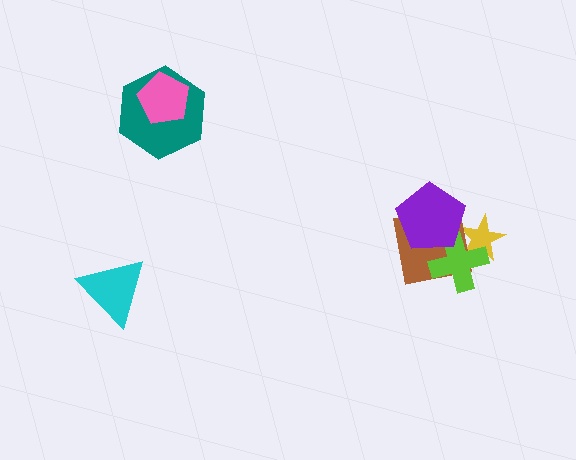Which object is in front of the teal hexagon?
The pink pentagon is in front of the teal hexagon.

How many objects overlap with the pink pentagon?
1 object overlaps with the pink pentagon.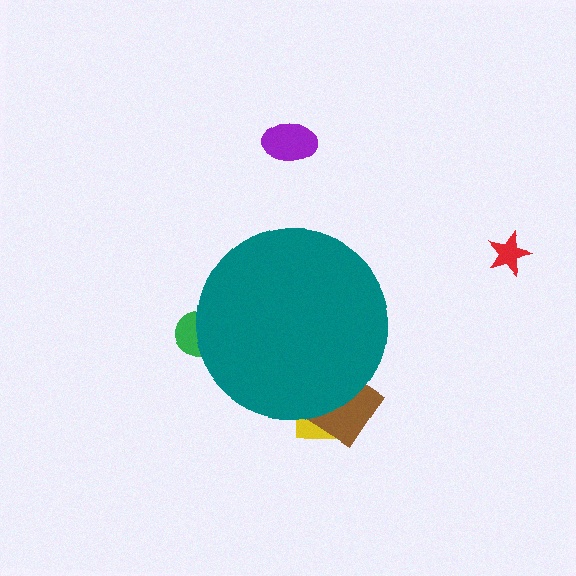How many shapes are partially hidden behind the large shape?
3 shapes are partially hidden.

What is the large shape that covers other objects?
A teal circle.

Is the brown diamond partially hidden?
Yes, the brown diamond is partially hidden behind the teal circle.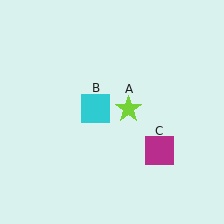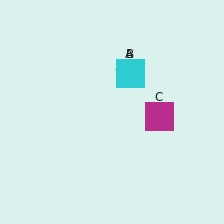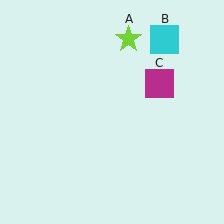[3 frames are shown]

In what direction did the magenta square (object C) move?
The magenta square (object C) moved up.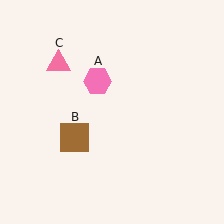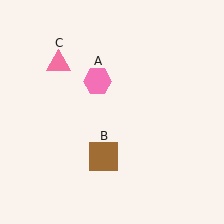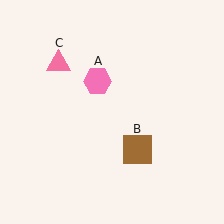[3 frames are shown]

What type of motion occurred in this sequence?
The brown square (object B) rotated counterclockwise around the center of the scene.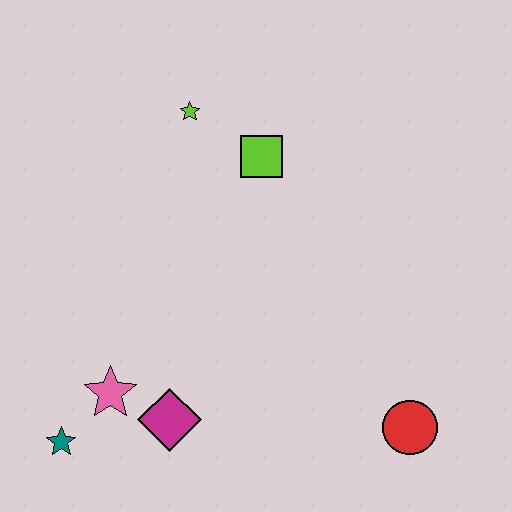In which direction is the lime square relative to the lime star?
The lime square is to the right of the lime star.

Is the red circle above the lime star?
No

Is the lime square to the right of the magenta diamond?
Yes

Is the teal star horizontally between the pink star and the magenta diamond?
No